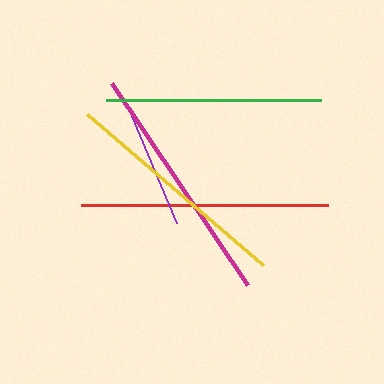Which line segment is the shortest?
The purple line is the shortest at approximately 116 pixels.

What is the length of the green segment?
The green segment is approximately 215 pixels long.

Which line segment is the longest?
The red line is the longest at approximately 248 pixels.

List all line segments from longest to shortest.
From longest to shortest: red, magenta, yellow, green, purple.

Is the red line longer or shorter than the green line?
The red line is longer than the green line.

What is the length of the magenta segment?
The magenta segment is approximately 243 pixels long.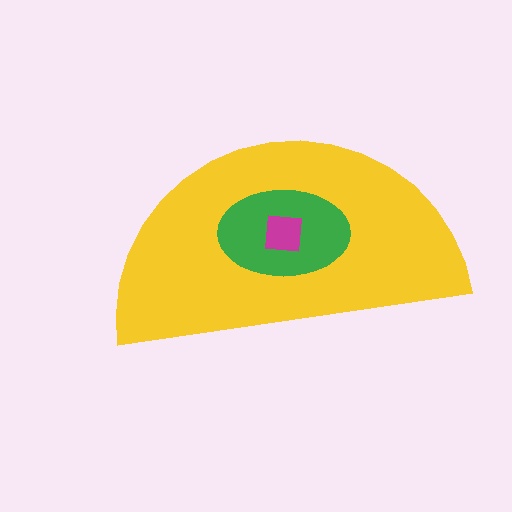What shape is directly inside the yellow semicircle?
The green ellipse.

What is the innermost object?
The magenta square.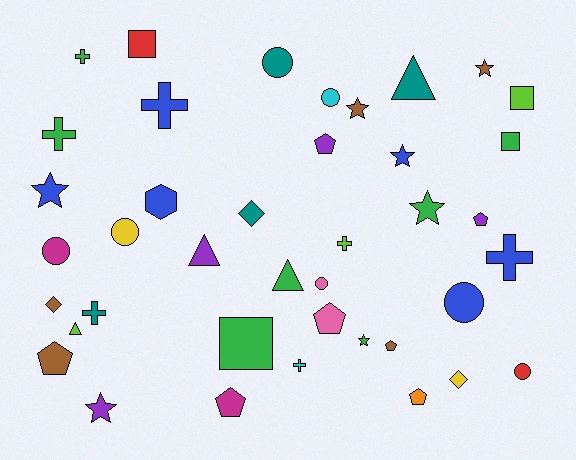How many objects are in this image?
There are 40 objects.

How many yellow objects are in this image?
There are 2 yellow objects.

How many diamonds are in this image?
There are 3 diamonds.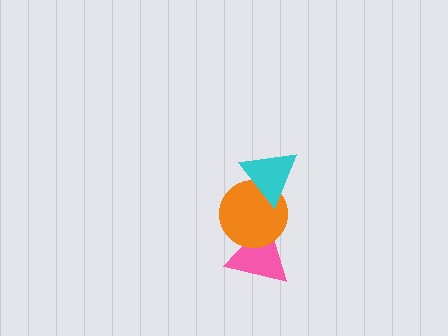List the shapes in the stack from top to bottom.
From top to bottom: the cyan triangle, the orange circle, the pink triangle.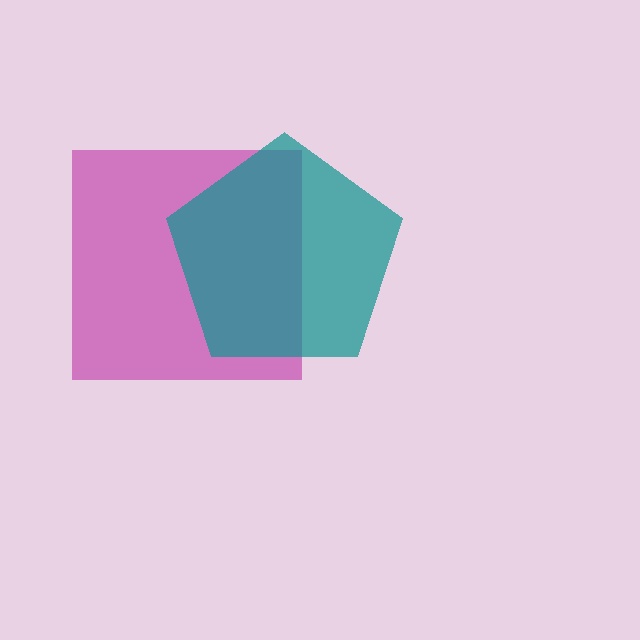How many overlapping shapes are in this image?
There are 2 overlapping shapes in the image.